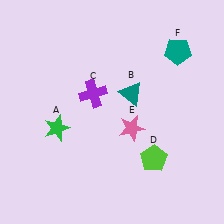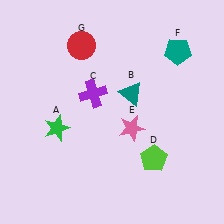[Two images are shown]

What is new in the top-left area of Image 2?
A red circle (G) was added in the top-left area of Image 2.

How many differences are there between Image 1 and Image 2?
There is 1 difference between the two images.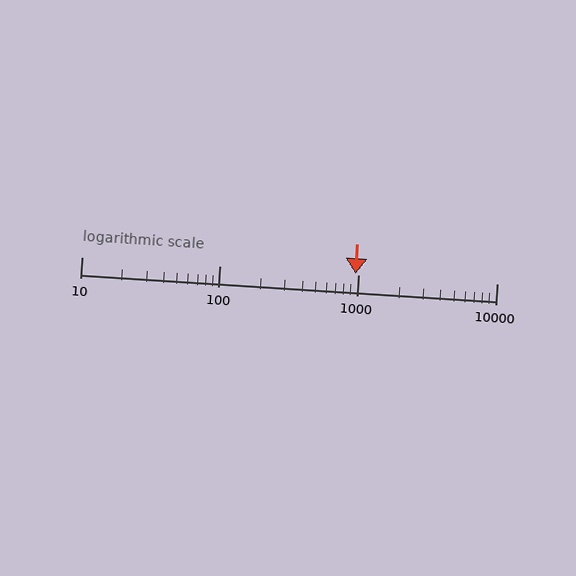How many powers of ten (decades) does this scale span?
The scale spans 3 decades, from 10 to 10000.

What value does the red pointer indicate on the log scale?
The pointer indicates approximately 950.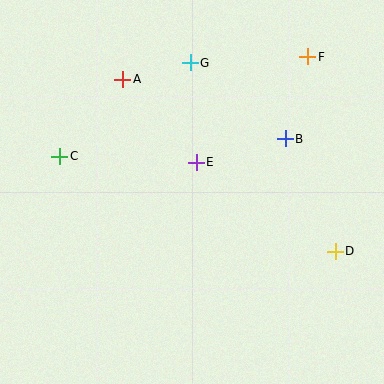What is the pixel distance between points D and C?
The distance between D and C is 291 pixels.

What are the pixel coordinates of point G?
Point G is at (190, 63).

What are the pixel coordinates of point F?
Point F is at (308, 57).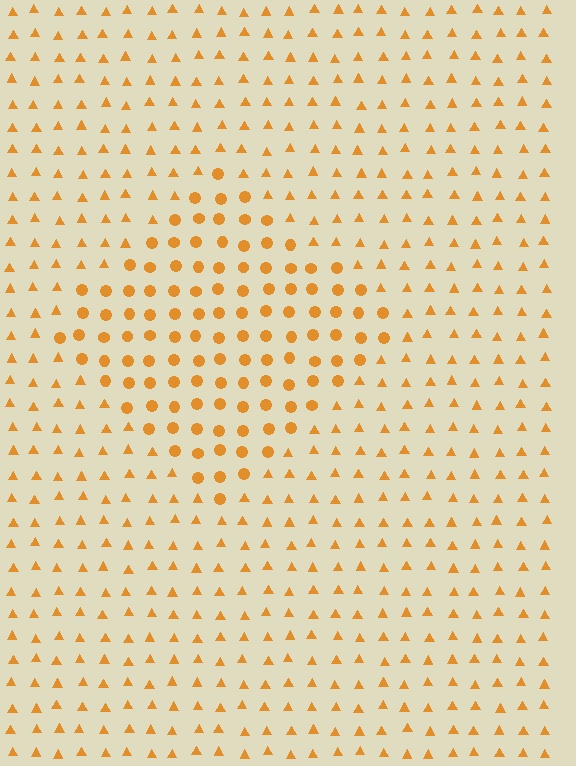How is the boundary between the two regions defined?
The boundary is defined by a change in element shape: circles inside vs. triangles outside. All elements share the same color and spacing.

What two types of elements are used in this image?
The image uses circles inside the diamond region and triangles outside it.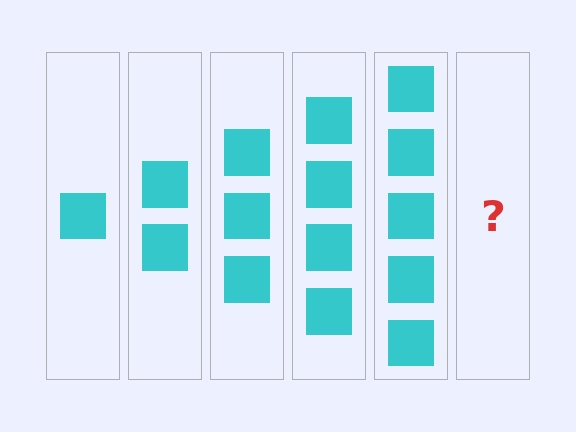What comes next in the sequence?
The next element should be 6 squares.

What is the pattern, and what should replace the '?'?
The pattern is that each step adds one more square. The '?' should be 6 squares.